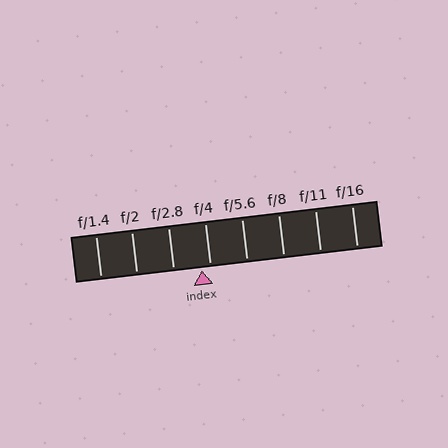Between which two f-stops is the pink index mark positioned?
The index mark is between f/2.8 and f/4.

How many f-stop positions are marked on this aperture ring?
There are 8 f-stop positions marked.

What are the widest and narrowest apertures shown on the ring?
The widest aperture shown is f/1.4 and the narrowest is f/16.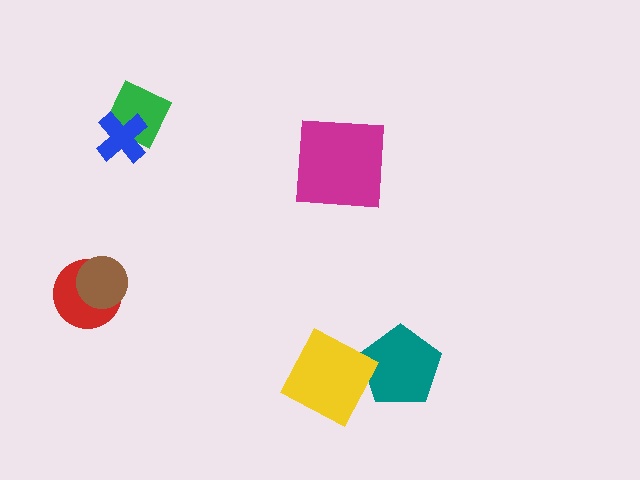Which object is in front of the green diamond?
The blue cross is in front of the green diamond.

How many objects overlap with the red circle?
1 object overlaps with the red circle.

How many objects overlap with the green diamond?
1 object overlaps with the green diamond.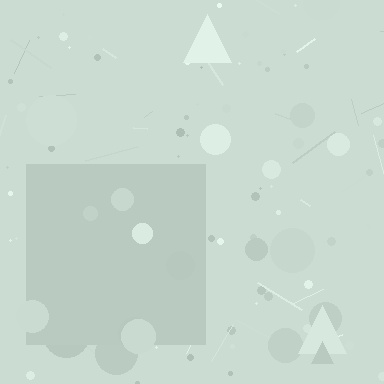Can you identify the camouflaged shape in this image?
The camouflaged shape is a square.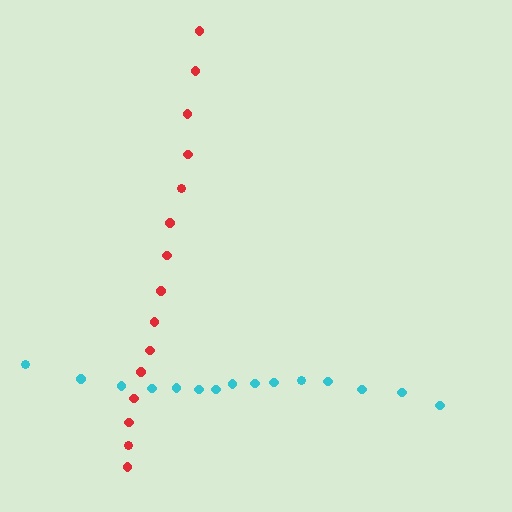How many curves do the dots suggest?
There are 2 distinct paths.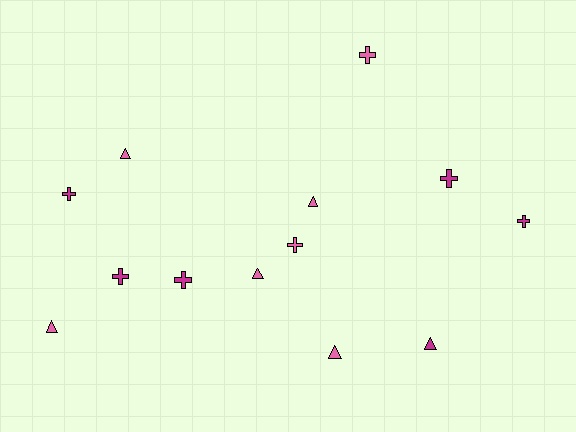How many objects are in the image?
There are 13 objects.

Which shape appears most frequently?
Cross, with 7 objects.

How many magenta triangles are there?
There is 1 magenta triangle.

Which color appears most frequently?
Pink, with 7 objects.